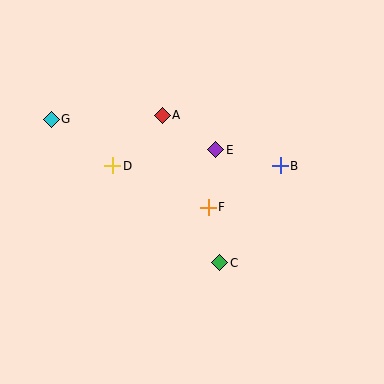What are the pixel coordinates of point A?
Point A is at (162, 115).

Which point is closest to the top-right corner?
Point B is closest to the top-right corner.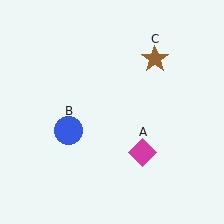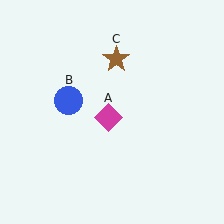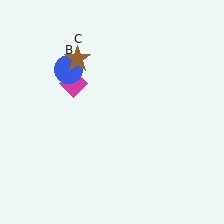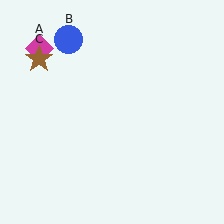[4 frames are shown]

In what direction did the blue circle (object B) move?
The blue circle (object B) moved up.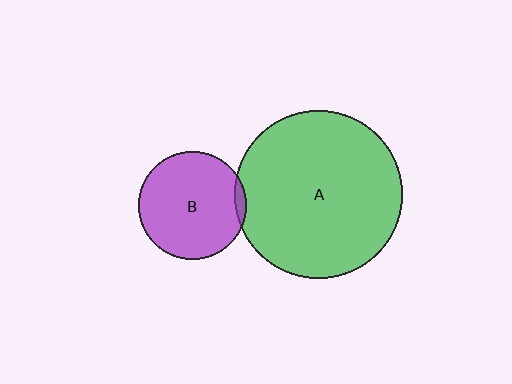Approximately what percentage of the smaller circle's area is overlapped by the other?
Approximately 5%.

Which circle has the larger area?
Circle A (green).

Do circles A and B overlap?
Yes.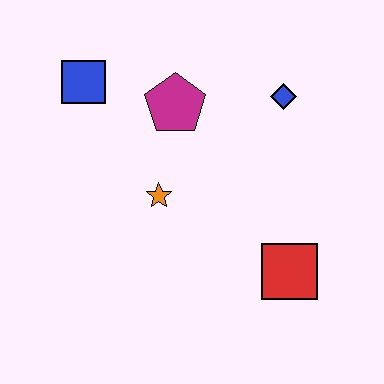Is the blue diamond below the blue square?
Yes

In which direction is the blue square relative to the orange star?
The blue square is above the orange star.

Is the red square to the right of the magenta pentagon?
Yes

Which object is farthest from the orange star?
The blue diamond is farthest from the orange star.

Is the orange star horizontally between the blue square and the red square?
Yes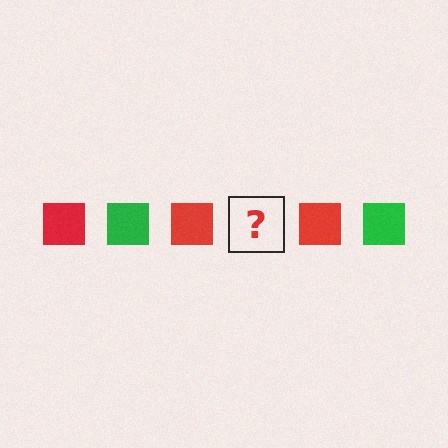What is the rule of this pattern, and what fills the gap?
The rule is that the pattern cycles through red, green squares. The gap should be filled with a green square.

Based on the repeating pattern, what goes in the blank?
The blank should be a green square.